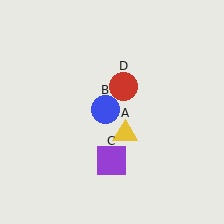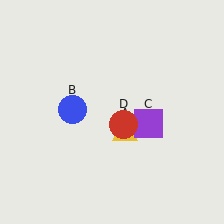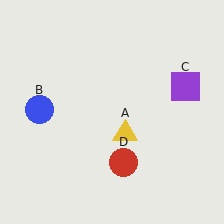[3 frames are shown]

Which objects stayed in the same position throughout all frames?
Yellow triangle (object A) remained stationary.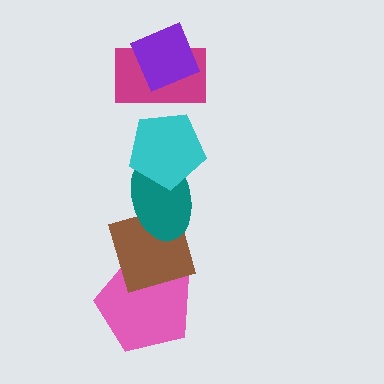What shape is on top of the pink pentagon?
The brown diamond is on top of the pink pentagon.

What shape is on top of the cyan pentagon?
The magenta rectangle is on top of the cyan pentagon.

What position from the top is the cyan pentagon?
The cyan pentagon is 3rd from the top.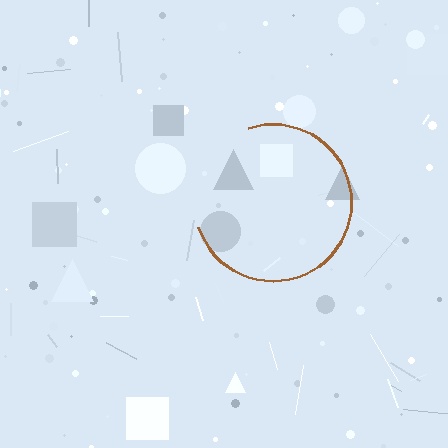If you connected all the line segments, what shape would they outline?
They would outline a circle.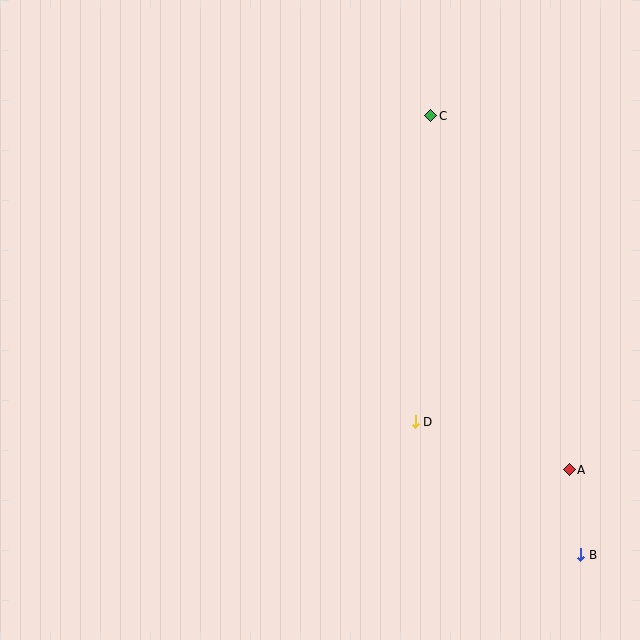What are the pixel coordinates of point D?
Point D is at (415, 422).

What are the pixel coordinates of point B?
Point B is at (581, 555).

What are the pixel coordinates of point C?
Point C is at (431, 116).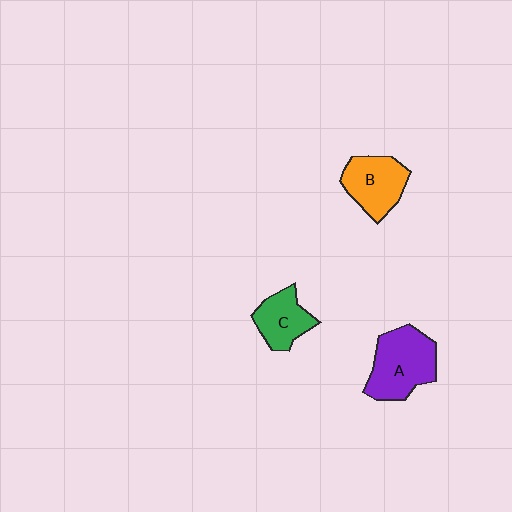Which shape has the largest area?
Shape A (purple).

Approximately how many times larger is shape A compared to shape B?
Approximately 1.3 times.